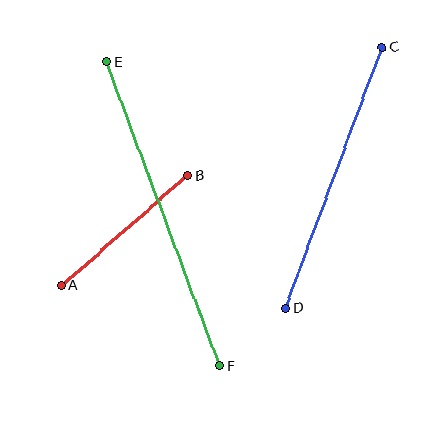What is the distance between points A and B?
The distance is approximately 167 pixels.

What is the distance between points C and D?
The distance is approximately 279 pixels.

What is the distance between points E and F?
The distance is approximately 324 pixels.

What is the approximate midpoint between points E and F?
The midpoint is at approximately (163, 214) pixels.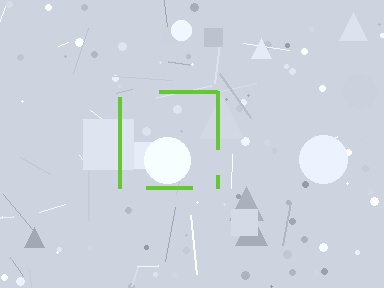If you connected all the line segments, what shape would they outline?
They would outline a square.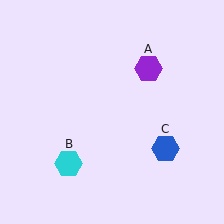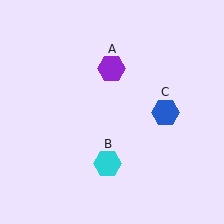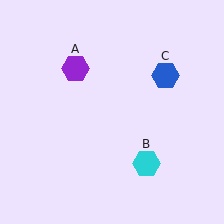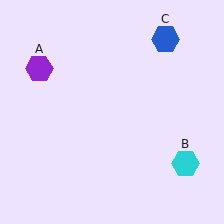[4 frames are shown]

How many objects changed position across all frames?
3 objects changed position: purple hexagon (object A), cyan hexagon (object B), blue hexagon (object C).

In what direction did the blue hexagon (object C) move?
The blue hexagon (object C) moved up.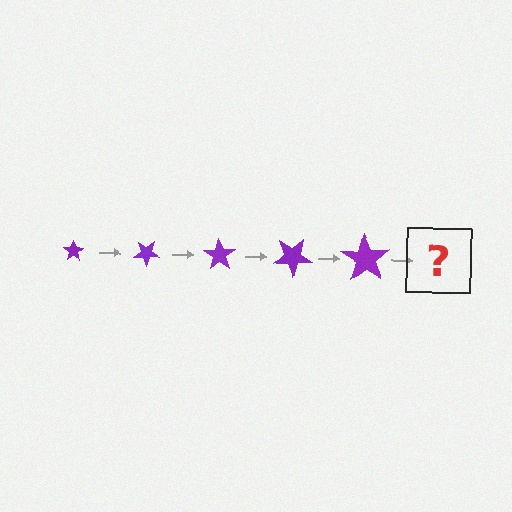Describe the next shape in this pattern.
It should be a star, larger than the previous one and rotated 175 degrees from the start.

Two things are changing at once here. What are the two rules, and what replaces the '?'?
The two rules are that the star grows larger each step and it rotates 35 degrees each step. The '?' should be a star, larger than the previous one and rotated 175 degrees from the start.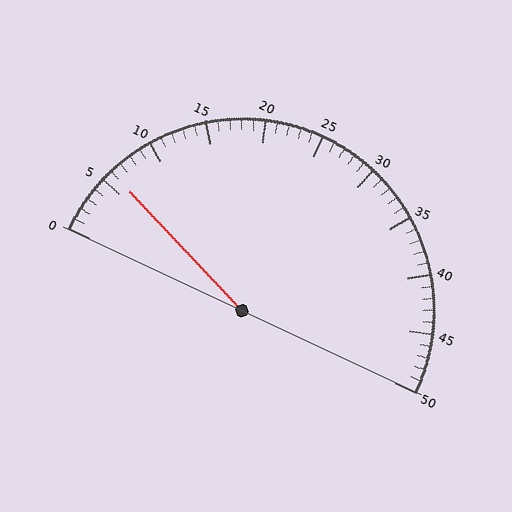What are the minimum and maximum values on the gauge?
The gauge ranges from 0 to 50.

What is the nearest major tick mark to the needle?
The nearest major tick mark is 5.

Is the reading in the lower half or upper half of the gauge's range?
The reading is in the lower half of the range (0 to 50).